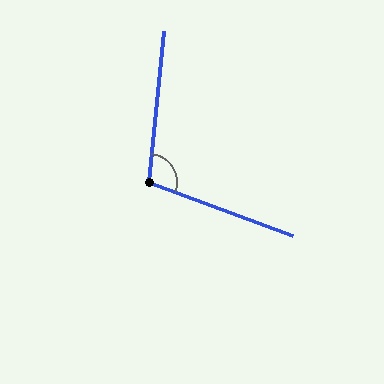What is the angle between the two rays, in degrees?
Approximately 104 degrees.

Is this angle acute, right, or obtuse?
It is obtuse.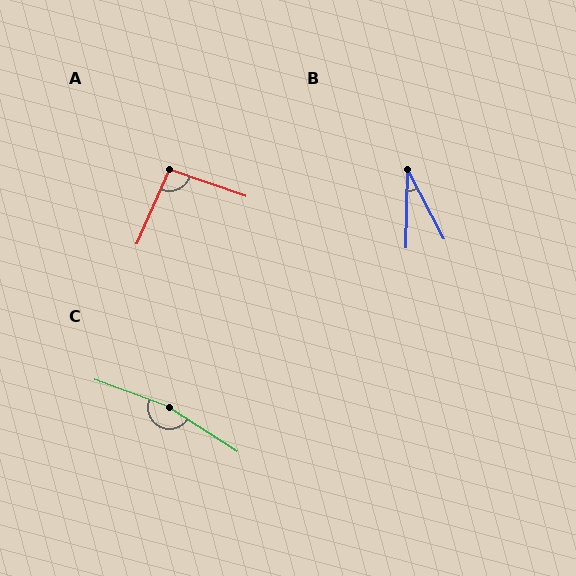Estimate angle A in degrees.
Approximately 94 degrees.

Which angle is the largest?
C, at approximately 168 degrees.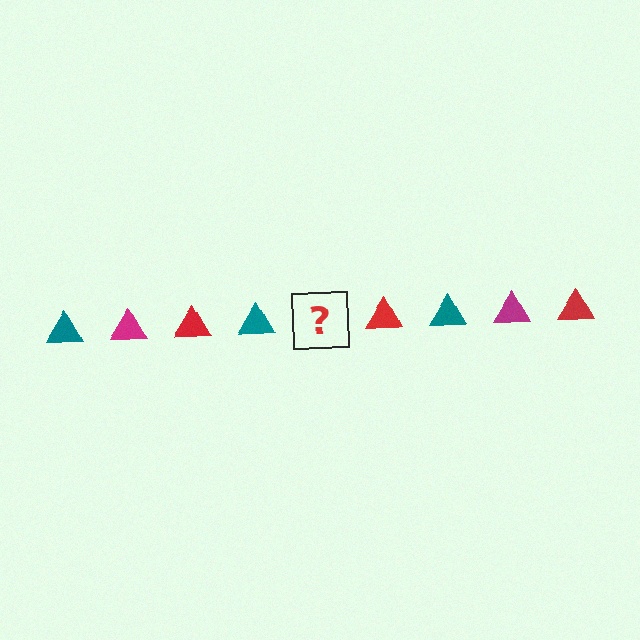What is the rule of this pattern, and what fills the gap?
The rule is that the pattern cycles through teal, magenta, red triangles. The gap should be filled with a magenta triangle.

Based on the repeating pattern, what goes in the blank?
The blank should be a magenta triangle.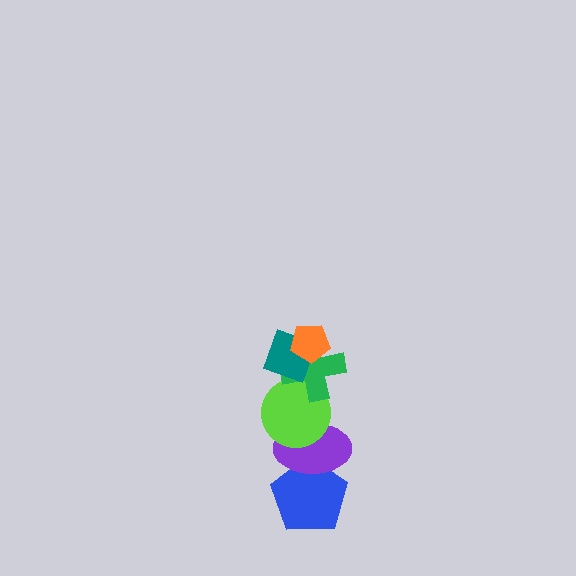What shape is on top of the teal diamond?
The orange pentagon is on top of the teal diamond.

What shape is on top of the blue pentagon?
The purple ellipse is on top of the blue pentagon.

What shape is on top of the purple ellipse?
The lime circle is on top of the purple ellipse.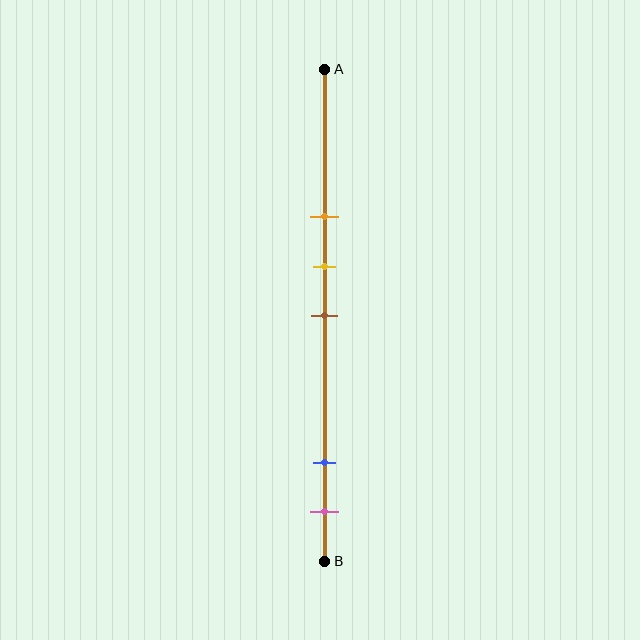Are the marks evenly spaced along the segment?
No, the marks are not evenly spaced.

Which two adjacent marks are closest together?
The yellow and brown marks are the closest adjacent pair.